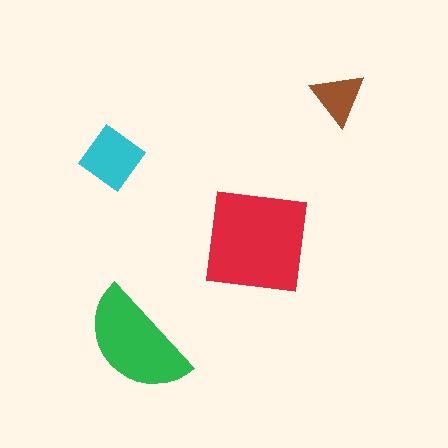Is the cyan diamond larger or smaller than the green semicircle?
Smaller.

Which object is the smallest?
The brown triangle.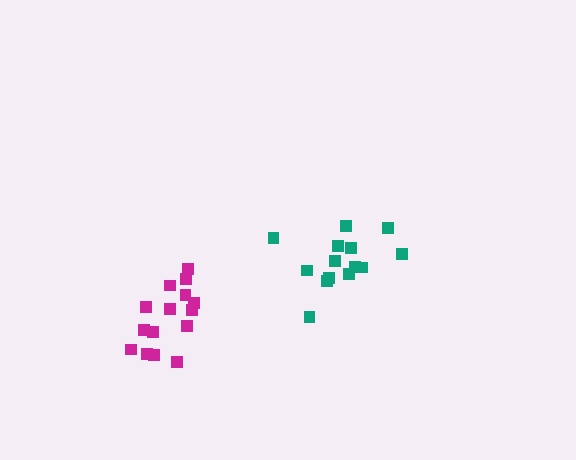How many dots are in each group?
Group 1: 14 dots, Group 2: 15 dots (29 total).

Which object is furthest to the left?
The magenta cluster is leftmost.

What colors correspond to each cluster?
The clusters are colored: teal, magenta.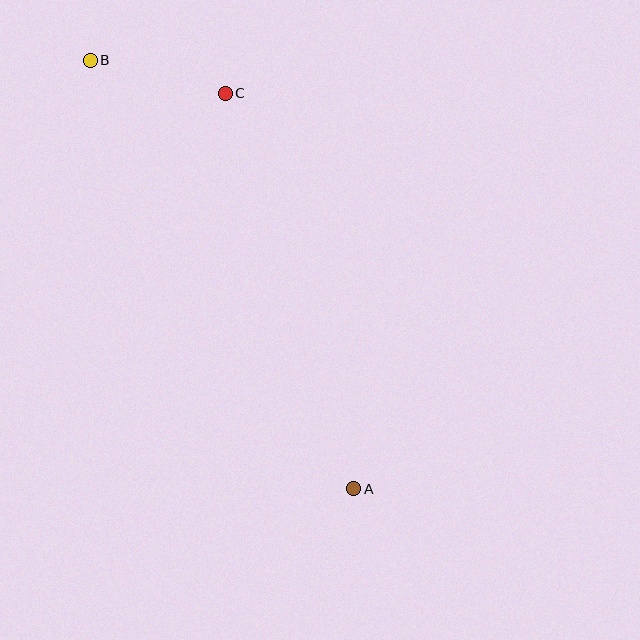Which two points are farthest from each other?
Points A and B are farthest from each other.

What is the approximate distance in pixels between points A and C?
The distance between A and C is approximately 416 pixels.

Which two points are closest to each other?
Points B and C are closest to each other.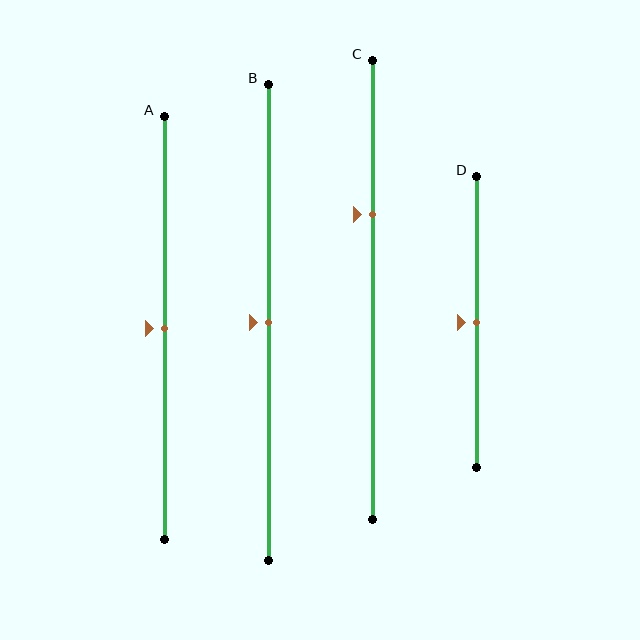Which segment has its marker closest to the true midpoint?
Segment A has its marker closest to the true midpoint.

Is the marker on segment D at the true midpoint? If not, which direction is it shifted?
Yes, the marker on segment D is at the true midpoint.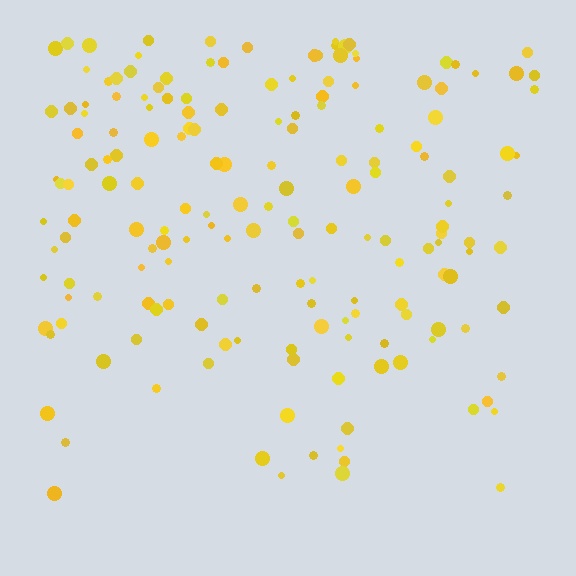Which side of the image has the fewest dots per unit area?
The bottom.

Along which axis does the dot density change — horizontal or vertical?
Vertical.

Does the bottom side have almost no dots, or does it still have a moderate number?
Still a moderate number, just noticeably fewer than the top.